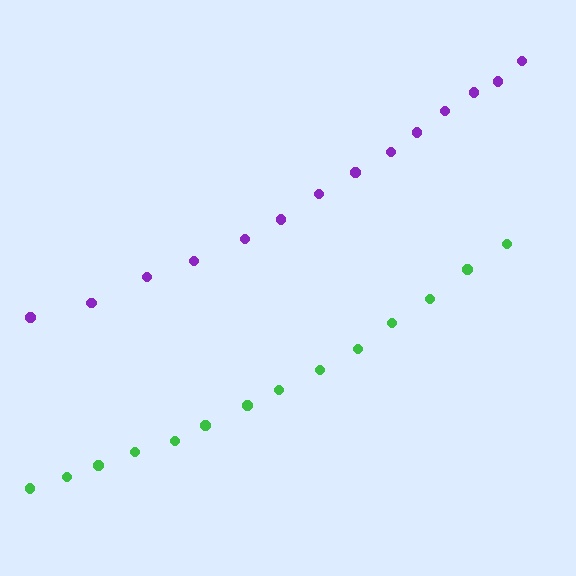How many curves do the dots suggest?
There are 2 distinct paths.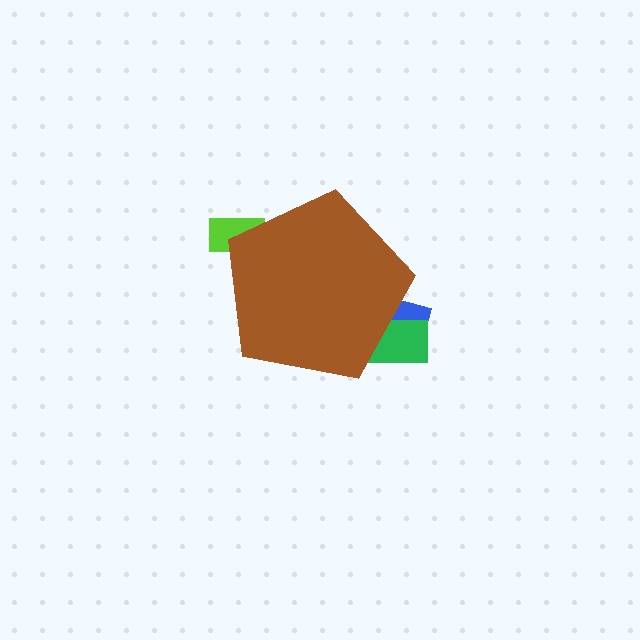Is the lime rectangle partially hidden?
Yes, the lime rectangle is partially hidden behind the brown pentagon.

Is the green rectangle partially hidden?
Yes, the green rectangle is partially hidden behind the brown pentagon.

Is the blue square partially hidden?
Yes, the blue square is partially hidden behind the brown pentagon.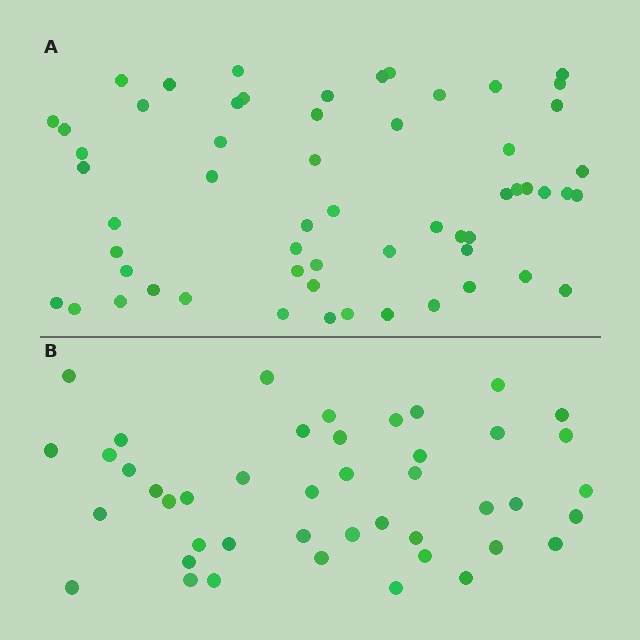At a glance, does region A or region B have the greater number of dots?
Region A (the top region) has more dots.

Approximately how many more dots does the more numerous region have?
Region A has approximately 15 more dots than region B.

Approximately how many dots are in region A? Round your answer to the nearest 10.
About 60 dots. (The exact count is 58, which rounds to 60.)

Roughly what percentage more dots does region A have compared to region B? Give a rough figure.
About 30% more.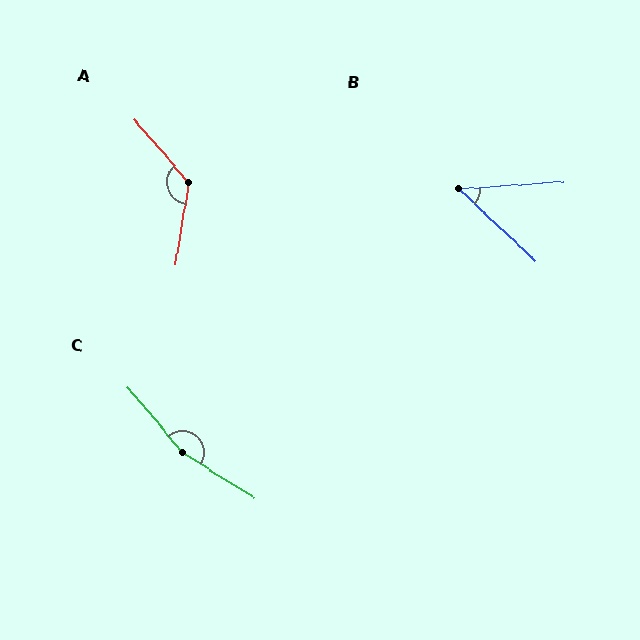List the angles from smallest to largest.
B (47°), A (130°), C (162°).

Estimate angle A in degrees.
Approximately 130 degrees.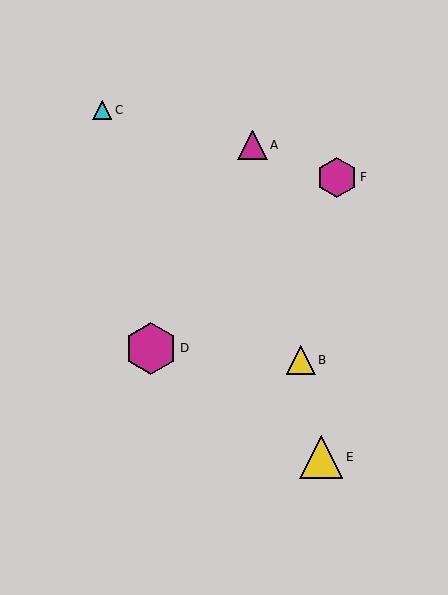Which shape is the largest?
The magenta hexagon (labeled D) is the largest.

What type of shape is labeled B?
Shape B is a yellow triangle.